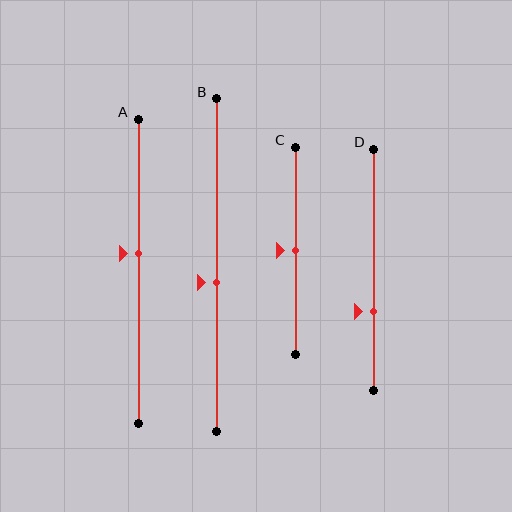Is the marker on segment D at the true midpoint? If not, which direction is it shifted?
No, the marker on segment D is shifted downward by about 17% of the segment length.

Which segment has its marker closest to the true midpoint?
Segment C has its marker closest to the true midpoint.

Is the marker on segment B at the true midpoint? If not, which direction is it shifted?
No, the marker on segment B is shifted downward by about 5% of the segment length.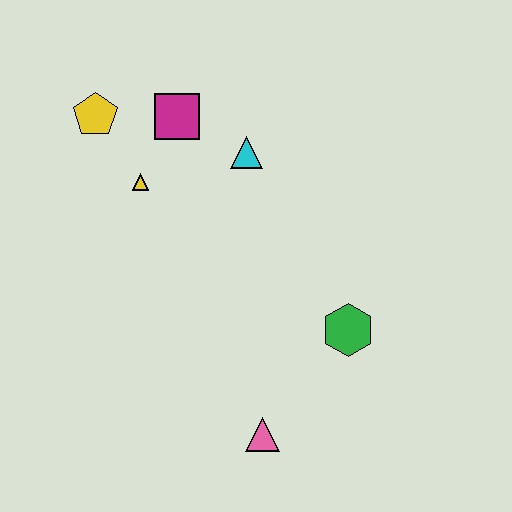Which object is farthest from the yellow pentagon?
The pink triangle is farthest from the yellow pentagon.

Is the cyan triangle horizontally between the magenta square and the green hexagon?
Yes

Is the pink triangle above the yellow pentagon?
No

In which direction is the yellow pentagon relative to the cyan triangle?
The yellow pentagon is to the left of the cyan triangle.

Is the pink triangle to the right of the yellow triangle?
Yes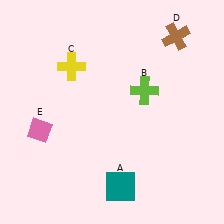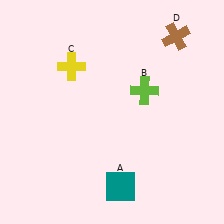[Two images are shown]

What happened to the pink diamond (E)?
The pink diamond (E) was removed in Image 2. It was in the bottom-left area of Image 1.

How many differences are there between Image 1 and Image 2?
There is 1 difference between the two images.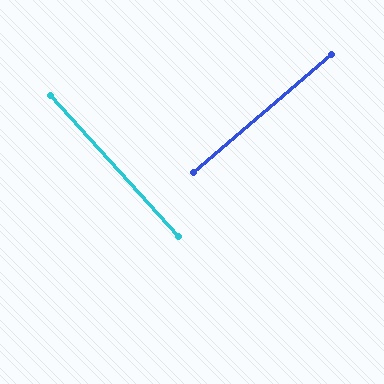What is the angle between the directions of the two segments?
Approximately 88 degrees.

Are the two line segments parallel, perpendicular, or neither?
Perpendicular — they meet at approximately 88°.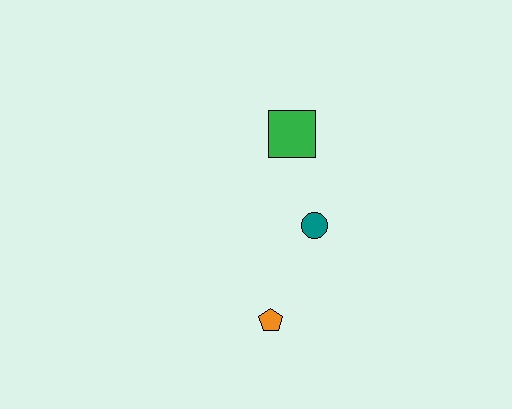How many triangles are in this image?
There are no triangles.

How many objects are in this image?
There are 3 objects.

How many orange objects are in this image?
There is 1 orange object.